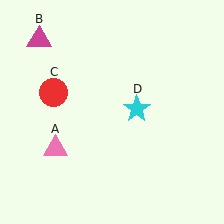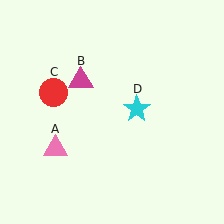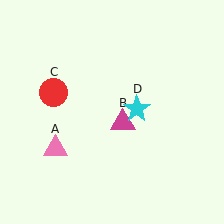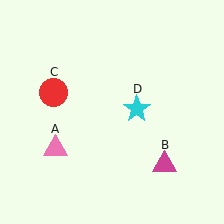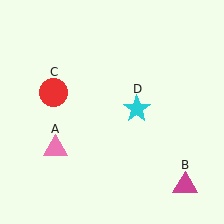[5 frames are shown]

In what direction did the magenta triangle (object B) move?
The magenta triangle (object B) moved down and to the right.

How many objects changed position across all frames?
1 object changed position: magenta triangle (object B).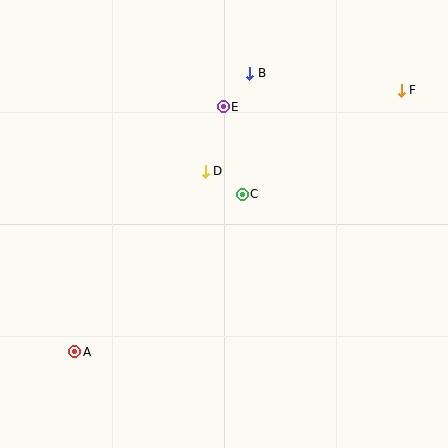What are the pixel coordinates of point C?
Point C is at (242, 194).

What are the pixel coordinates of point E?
Point E is at (223, 107).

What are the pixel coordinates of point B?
Point B is at (250, 73).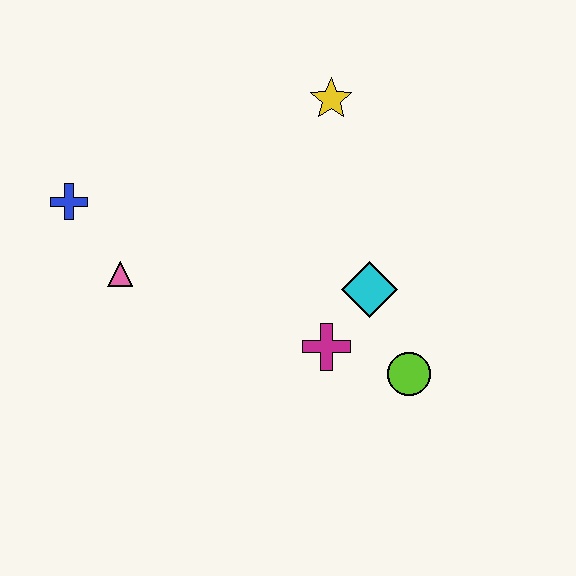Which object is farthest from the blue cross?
The lime circle is farthest from the blue cross.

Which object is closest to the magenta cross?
The cyan diamond is closest to the magenta cross.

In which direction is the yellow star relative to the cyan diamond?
The yellow star is above the cyan diamond.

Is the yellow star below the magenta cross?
No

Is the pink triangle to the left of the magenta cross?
Yes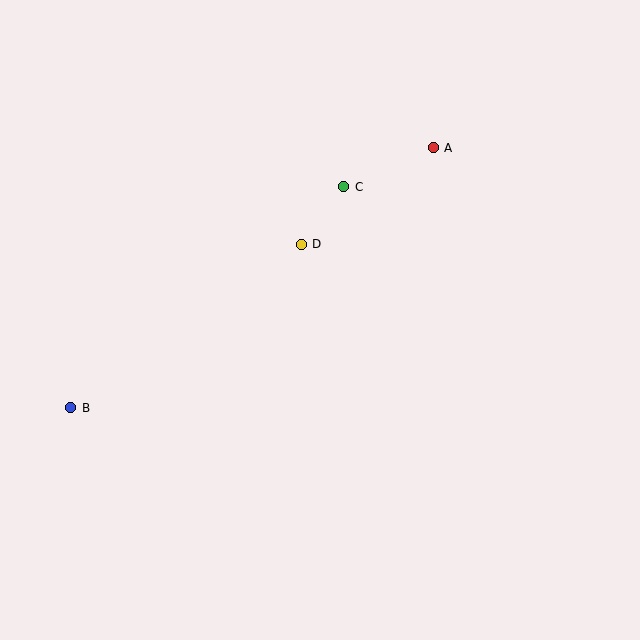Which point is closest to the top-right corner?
Point A is closest to the top-right corner.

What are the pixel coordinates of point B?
Point B is at (71, 408).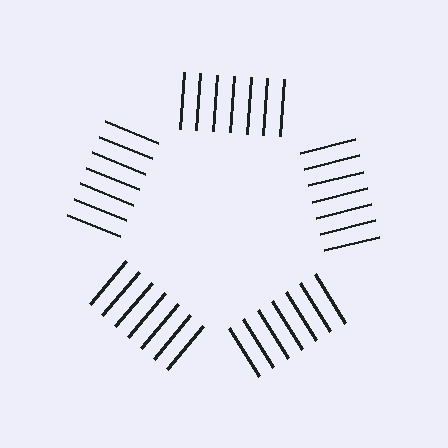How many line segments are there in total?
35 — 7 along each of the 5 edges.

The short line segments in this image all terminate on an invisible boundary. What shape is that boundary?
An illusory pentagon — the line segments terminate on its edges but no continuous stroke is drawn.